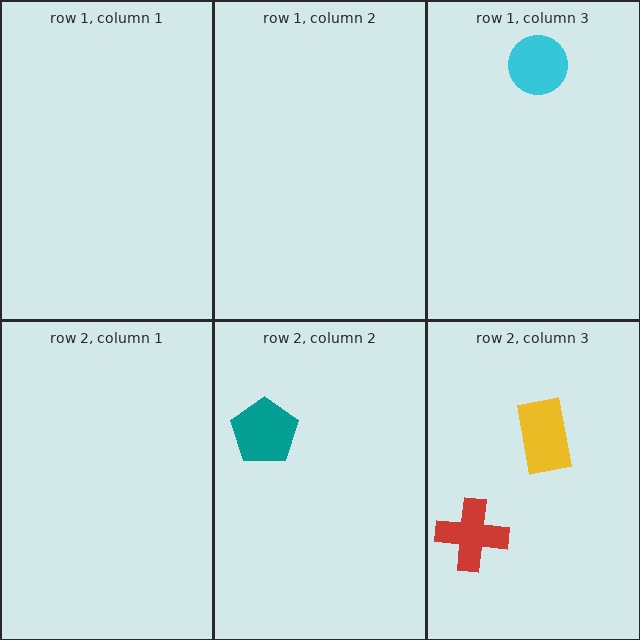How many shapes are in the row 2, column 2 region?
1.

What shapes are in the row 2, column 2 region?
The teal pentagon.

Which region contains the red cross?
The row 2, column 3 region.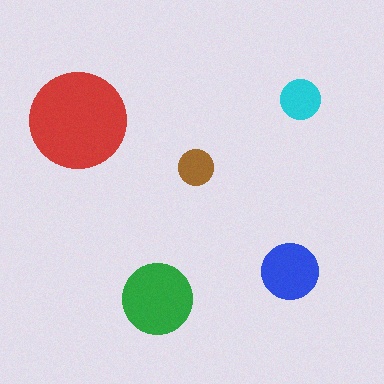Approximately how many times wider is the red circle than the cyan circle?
About 2.5 times wider.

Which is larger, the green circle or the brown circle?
The green one.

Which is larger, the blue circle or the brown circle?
The blue one.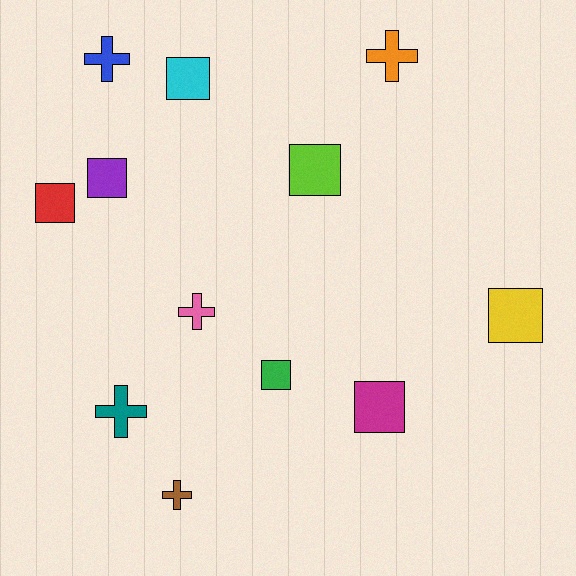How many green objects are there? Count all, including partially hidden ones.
There is 1 green object.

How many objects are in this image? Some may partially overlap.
There are 12 objects.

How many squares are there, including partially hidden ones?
There are 7 squares.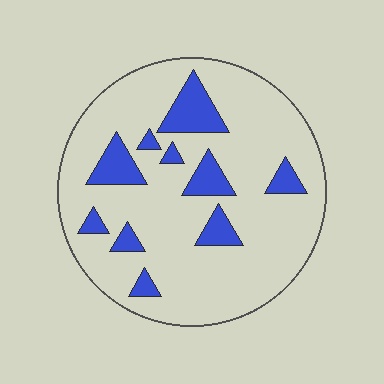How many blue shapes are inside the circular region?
10.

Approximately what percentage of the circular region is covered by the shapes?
Approximately 15%.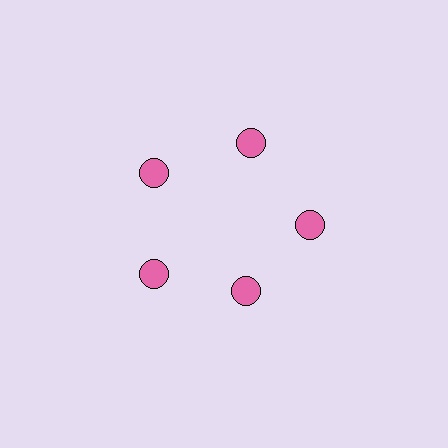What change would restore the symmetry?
The symmetry would be restored by moving it outward, back onto the ring so that all 5 circles sit at equal angles and equal distance from the center.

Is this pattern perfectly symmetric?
No. The 5 pink circles are arranged in a ring, but one element near the 5 o'clock position is pulled inward toward the center, breaking the 5-fold rotational symmetry.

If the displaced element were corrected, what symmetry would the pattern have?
It would have 5-fold rotational symmetry — the pattern would map onto itself every 72 degrees.